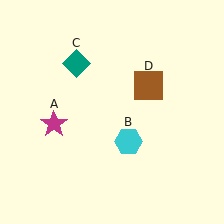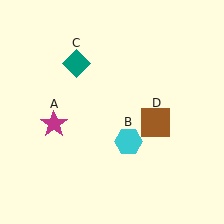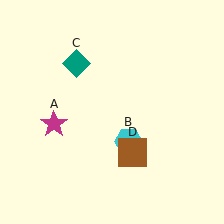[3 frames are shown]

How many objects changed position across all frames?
1 object changed position: brown square (object D).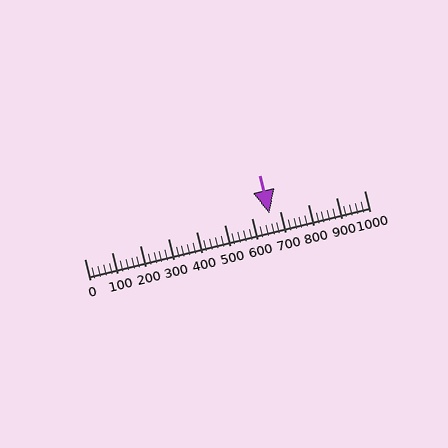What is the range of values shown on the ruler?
The ruler shows values from 0 to 1000.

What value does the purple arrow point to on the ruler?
The purple arrow points to approximately 660.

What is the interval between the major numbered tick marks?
The major tick marks are spaced 100 units apart.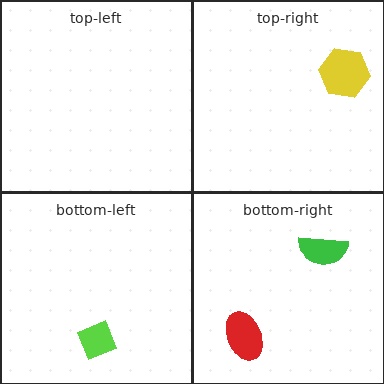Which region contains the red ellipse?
The bottom-right region.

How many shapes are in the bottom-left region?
1.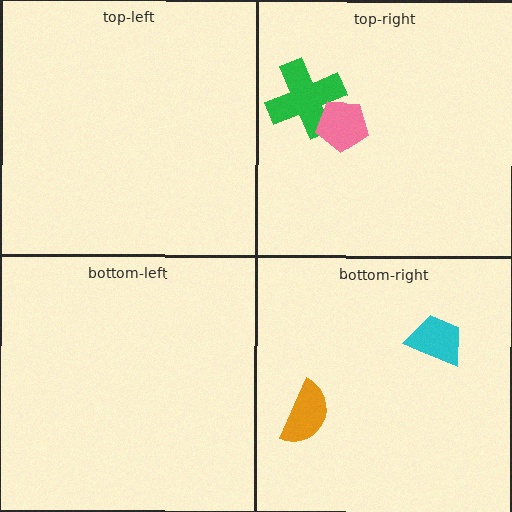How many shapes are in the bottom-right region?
2.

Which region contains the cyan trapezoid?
The bottom-right region.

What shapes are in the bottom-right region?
The orange semicircle, the cyan trapezoid.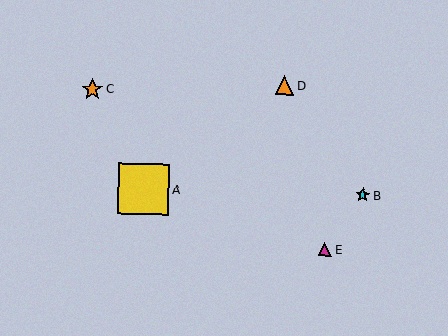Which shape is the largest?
The yellow square (labeled A) is the largest.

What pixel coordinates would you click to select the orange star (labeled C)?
Click at (92, 89) to select the orange star C.